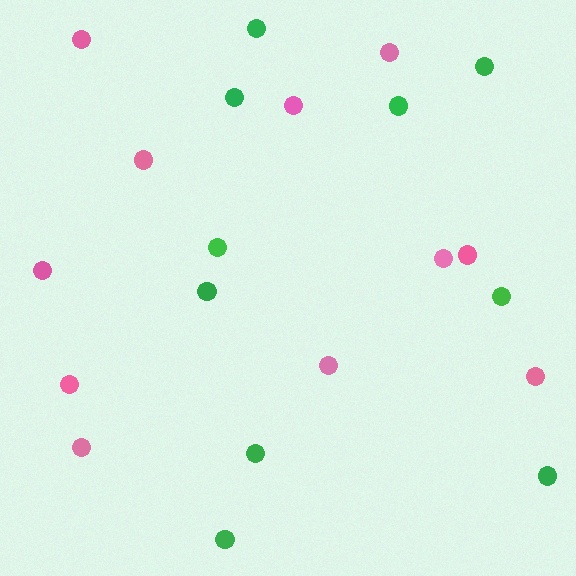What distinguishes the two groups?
There are 2 groups: one group of pink circles (11) and one group of green circles (10).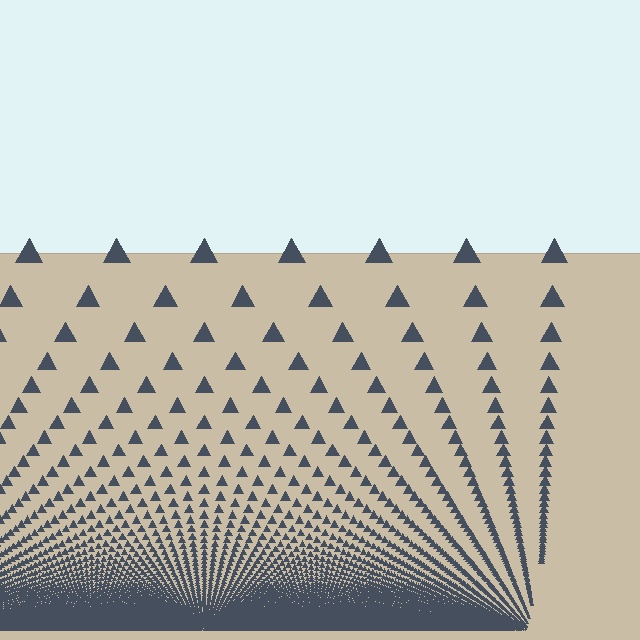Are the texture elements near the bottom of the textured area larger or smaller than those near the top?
Smaller. The gradient is inverted — elements near the bottom are smaller and denser.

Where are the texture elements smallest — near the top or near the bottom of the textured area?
Near the bottom.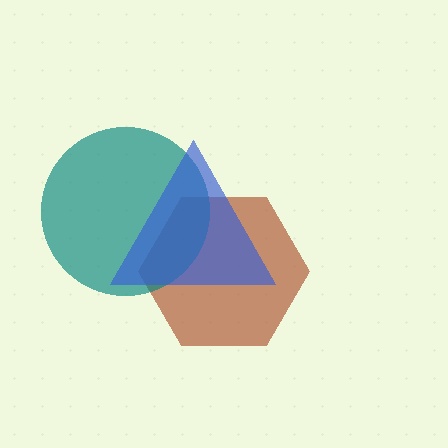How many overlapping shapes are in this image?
There are 3 overlapping shapes in the image.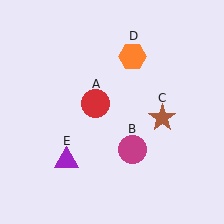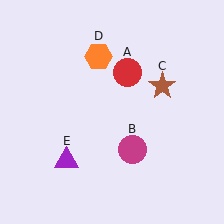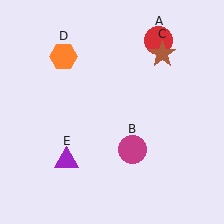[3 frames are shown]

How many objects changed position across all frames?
3 objects changed position: red circle (object A), brown star (object C), orange hexagon (object D).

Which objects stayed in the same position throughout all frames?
Magenta circle (object B) and purple triangle (object E) remained stationary.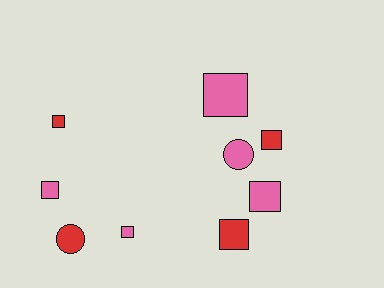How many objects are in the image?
There are 9 objects.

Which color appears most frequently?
Pink, with 5 objects.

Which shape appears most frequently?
Square, with 7 objects.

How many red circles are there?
There is 1 red circle.